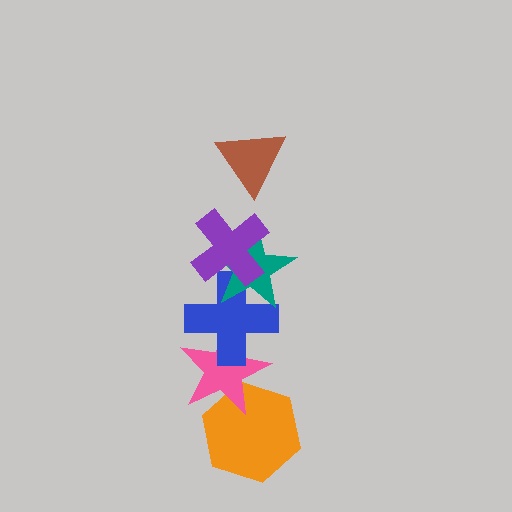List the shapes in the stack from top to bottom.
From top to bottom: the brown triangle, the purple cross, the teal star, the blue cross, the pink star, the orange hexagon.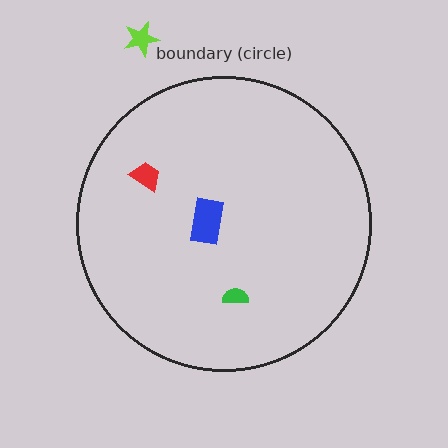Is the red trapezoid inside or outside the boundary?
Inside.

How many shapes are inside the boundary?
3 inside, 1 outside.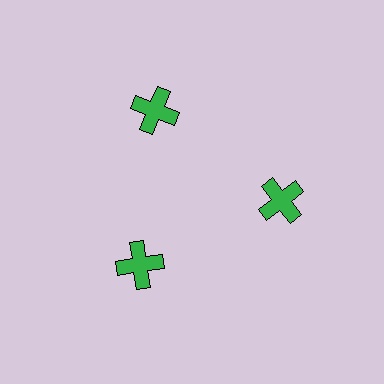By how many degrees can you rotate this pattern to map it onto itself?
The pattern maps onto itself every 120 degrees of rotation.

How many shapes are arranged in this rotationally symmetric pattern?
There are 3 shapes, arranged in 3 groups of 1.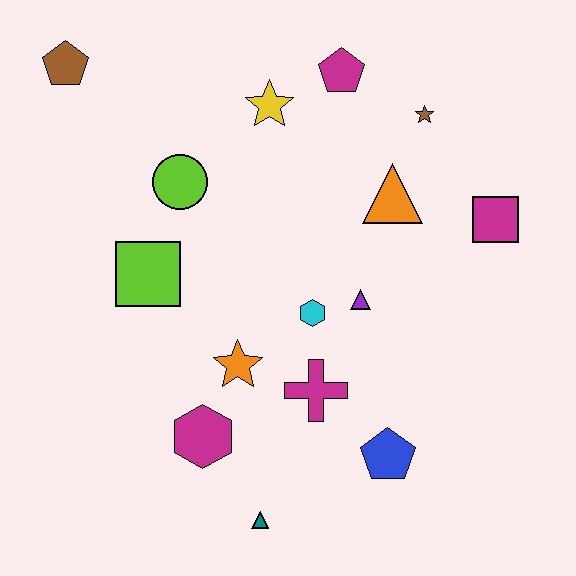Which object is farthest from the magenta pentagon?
The teal triangle is farthest from the magenta pentagon.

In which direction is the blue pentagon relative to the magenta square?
The blue pentagon is below the magenta square.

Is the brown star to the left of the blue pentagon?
No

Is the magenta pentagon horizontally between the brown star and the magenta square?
No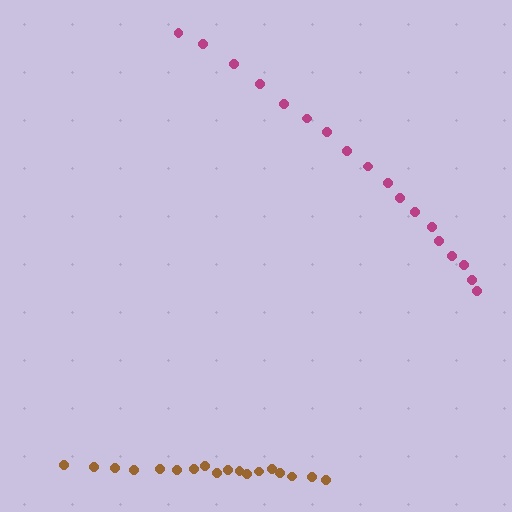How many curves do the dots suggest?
There are 2 distinct paths.